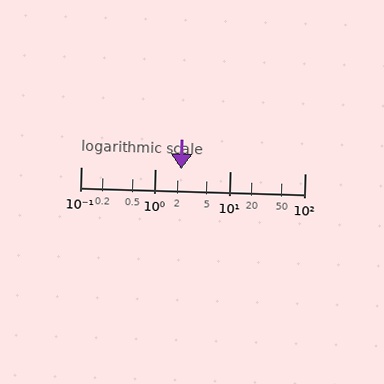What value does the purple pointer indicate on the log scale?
The pointer indicates approximately 2.2.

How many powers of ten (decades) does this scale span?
The scale spans 3 decades, from 0.1 to 100.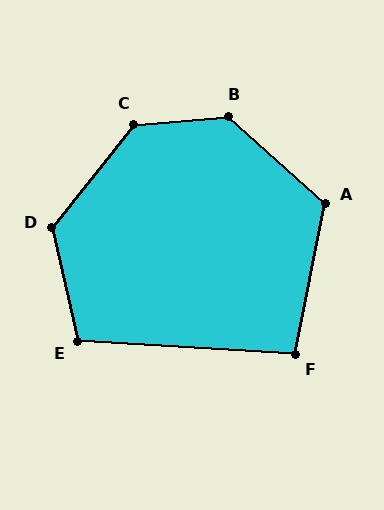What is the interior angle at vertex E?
Approximately 106 degrees (obtuse).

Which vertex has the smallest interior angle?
F, at approximately 98 degrees.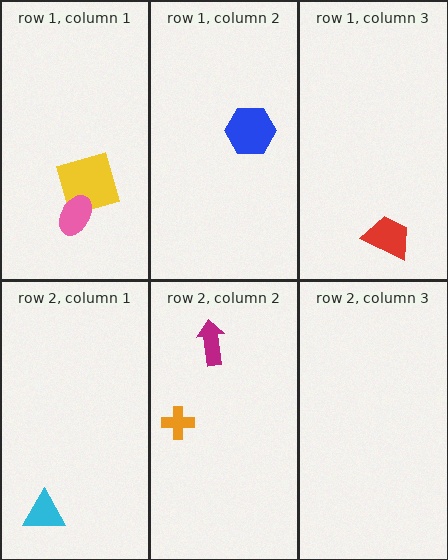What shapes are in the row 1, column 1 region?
The yellow square, the pink ellipse.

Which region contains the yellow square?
The row 1, column 1 region.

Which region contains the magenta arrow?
The row 2, column 2 region.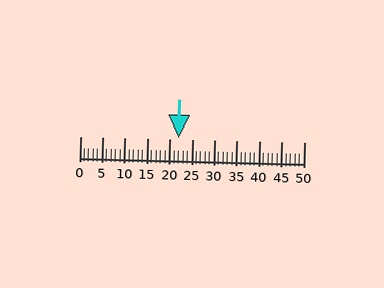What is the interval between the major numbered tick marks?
The major tick marks are spaced 5 units apart.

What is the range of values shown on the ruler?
The ruler shows values from 0 to 50.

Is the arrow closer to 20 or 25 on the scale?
The arrow is closer to 20.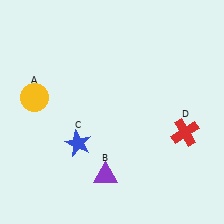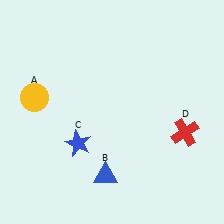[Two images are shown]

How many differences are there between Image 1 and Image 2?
There is 1 difference between the two images.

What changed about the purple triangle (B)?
In Image 1, B is purple. In Image 2, it changed to blue.